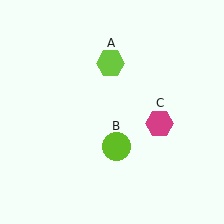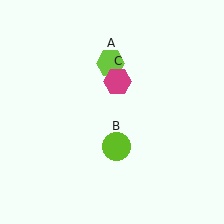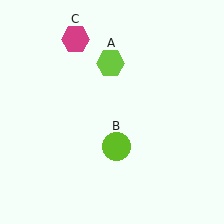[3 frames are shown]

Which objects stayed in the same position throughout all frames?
Lime hexagon (object A) and lime circle (object B) remained stationary.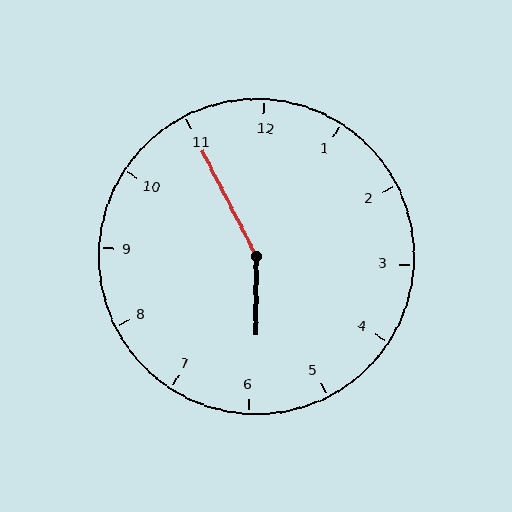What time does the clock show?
5:55.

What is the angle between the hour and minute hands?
Approximately 152 degrees.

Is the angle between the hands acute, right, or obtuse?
It is obtuse.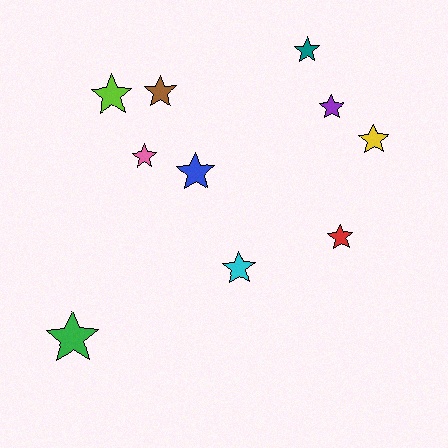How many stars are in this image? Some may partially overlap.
There are 10 stars.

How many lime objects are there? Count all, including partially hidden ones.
There is 1 lime object.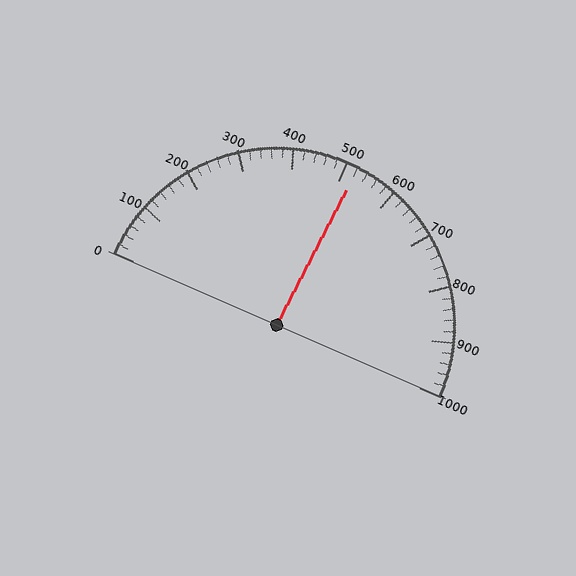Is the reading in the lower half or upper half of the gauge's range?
The reading is in the upper half of the range (0 to 1000).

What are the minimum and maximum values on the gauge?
The gauge ranges from 0 to 1000.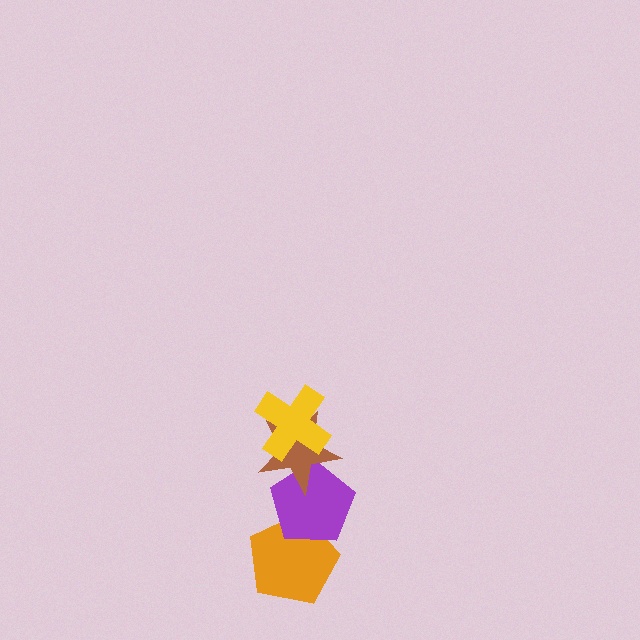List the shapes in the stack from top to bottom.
From top to bottom: the yellow cross, the brown star, the purple pentagon, the orange pentagon.